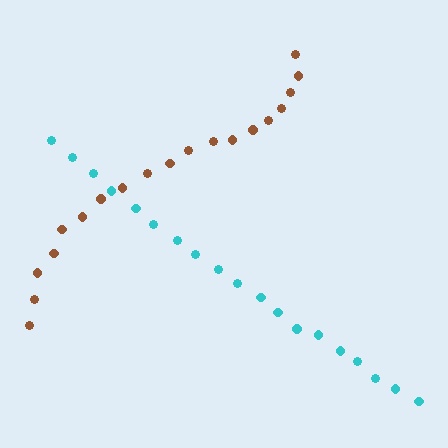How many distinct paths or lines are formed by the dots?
There are 2 distinct paths.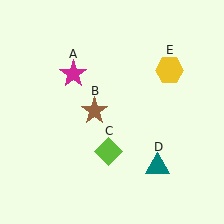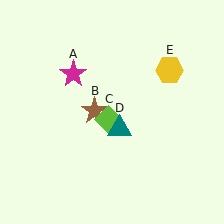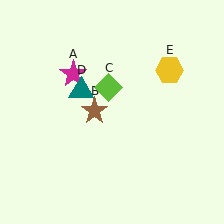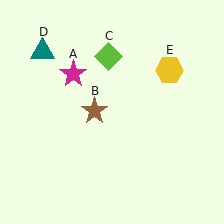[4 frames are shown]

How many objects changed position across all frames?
2 objects changed position: lime diamond (object C), teal triangle (object D).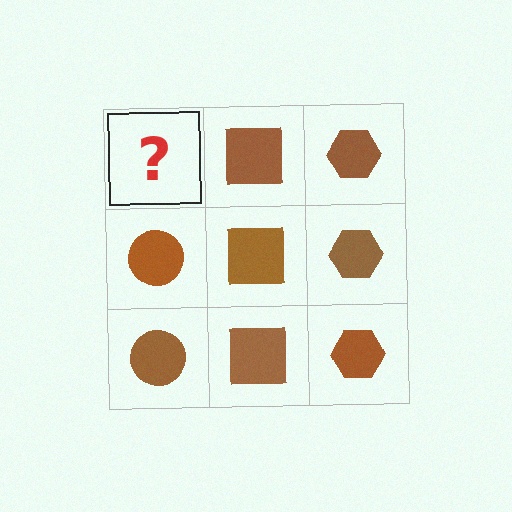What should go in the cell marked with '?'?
The missing cell should contain a brown circle.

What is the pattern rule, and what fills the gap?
The rule is that each column has a consistent shape. The gap should be filled with a brown circle.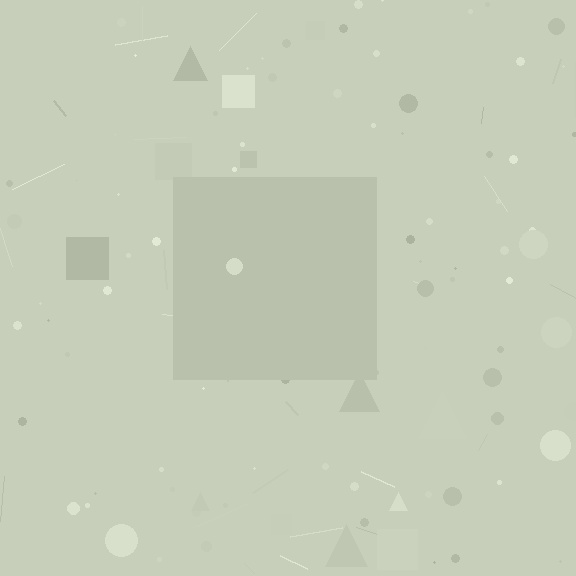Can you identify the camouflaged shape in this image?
The camouflaged shape is a square.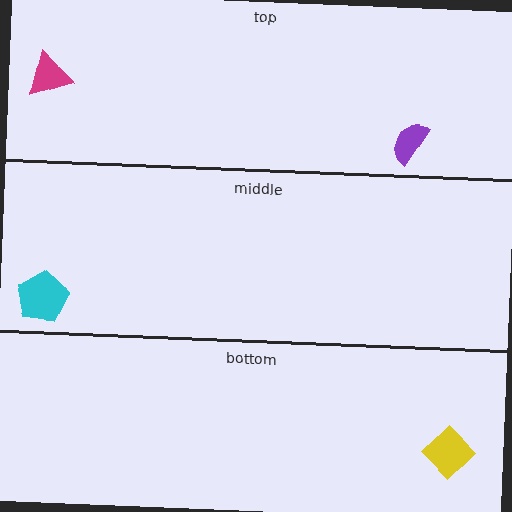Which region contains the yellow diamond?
The bottom region.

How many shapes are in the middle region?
1.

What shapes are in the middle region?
The cyan pentagon.